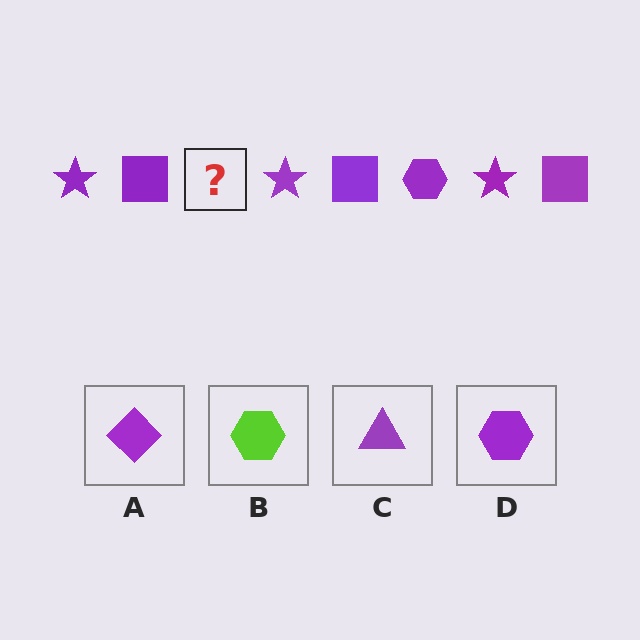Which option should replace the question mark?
Option D.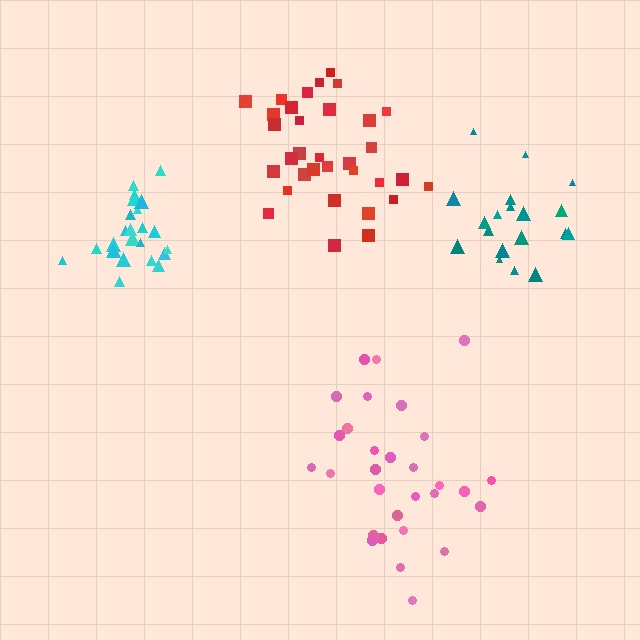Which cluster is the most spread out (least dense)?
Pink.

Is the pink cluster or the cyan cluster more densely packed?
Cyan.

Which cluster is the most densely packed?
Cyan.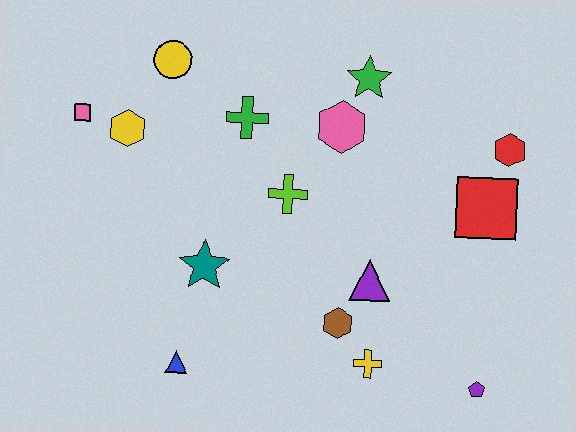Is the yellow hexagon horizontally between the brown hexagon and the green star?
No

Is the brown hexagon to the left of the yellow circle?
No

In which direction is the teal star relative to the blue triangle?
The teal star is above the blue triangle.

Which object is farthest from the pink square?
The purple pentagon is farthest from the pink square.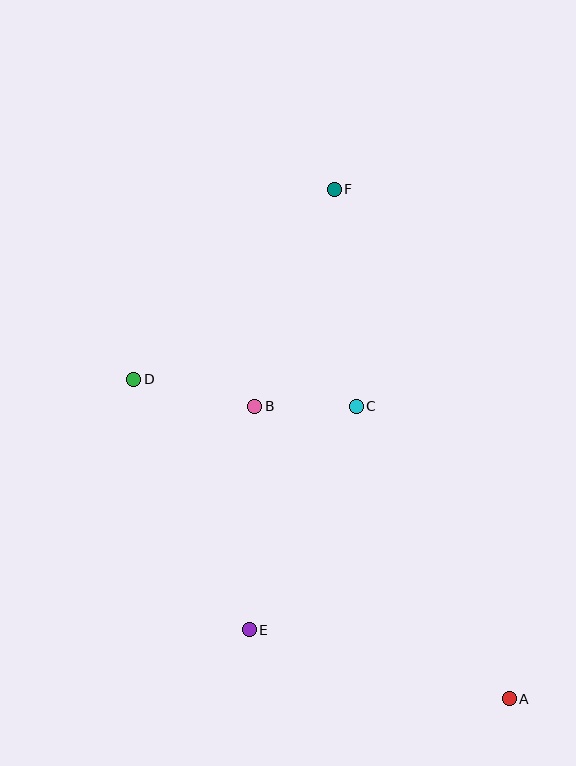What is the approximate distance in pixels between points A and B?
The distance between A and B is approximately 387 pixels.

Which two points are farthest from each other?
Points A and F are farthest from each other.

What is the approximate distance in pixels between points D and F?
The distance between D and F is approximately 276 pixels.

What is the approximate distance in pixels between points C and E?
The distance between C and E is approximately 248 pixels.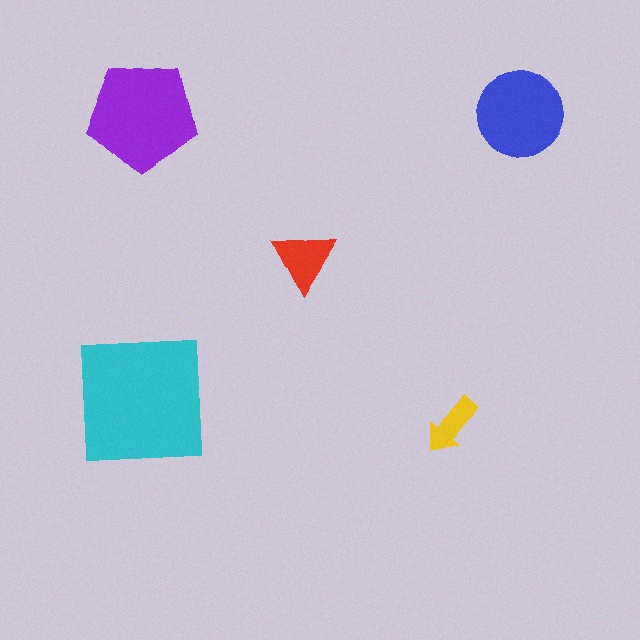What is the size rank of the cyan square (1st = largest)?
1st.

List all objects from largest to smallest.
The cyan square, the purple pentagon, the blue circle, the red triangle, the yellow arrow.